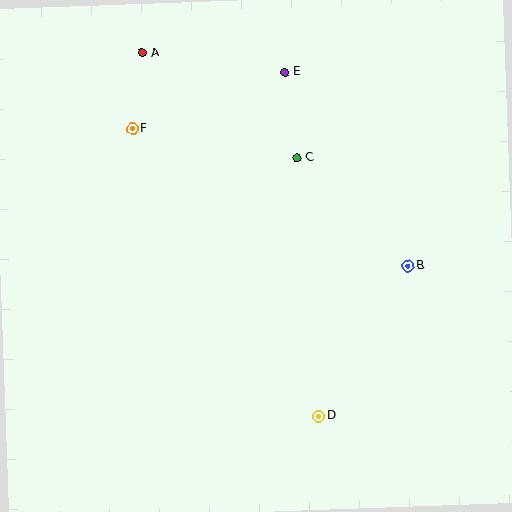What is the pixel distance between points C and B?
The distance between C and B is 155 pixels.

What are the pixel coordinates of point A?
Point A is at (142, 53).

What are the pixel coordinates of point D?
Point D is at (319, 416).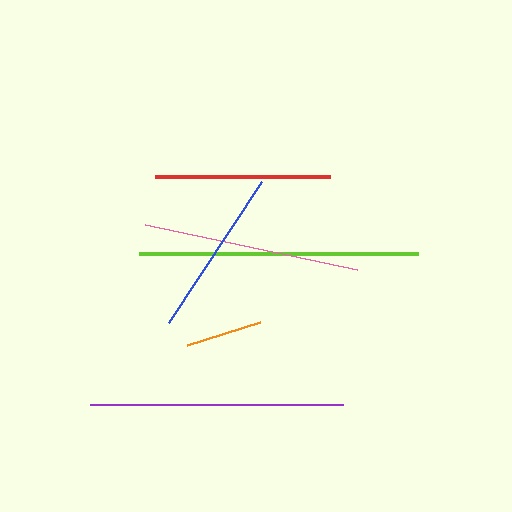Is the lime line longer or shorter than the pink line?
The lime line is longer than the pink line.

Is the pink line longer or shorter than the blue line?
The pink line is longer than the blue line.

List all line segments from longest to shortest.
From longest to shortest: lime, purple, pink, red, blue, orange.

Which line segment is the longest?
The lime line is the longest at approximately 279 pixels.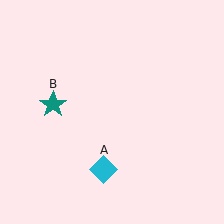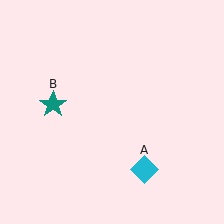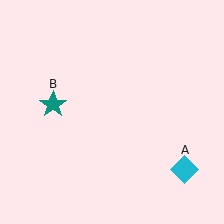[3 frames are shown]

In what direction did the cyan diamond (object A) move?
The cyan diamond (object A) moved right.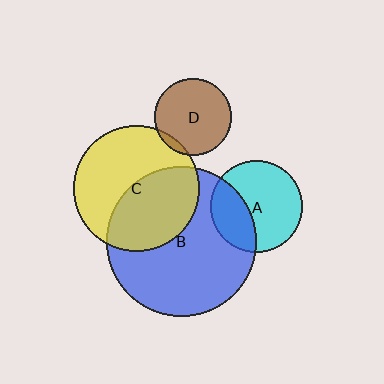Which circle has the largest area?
Circle B (blue).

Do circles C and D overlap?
Yes.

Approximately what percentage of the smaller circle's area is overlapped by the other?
Approximately 5%.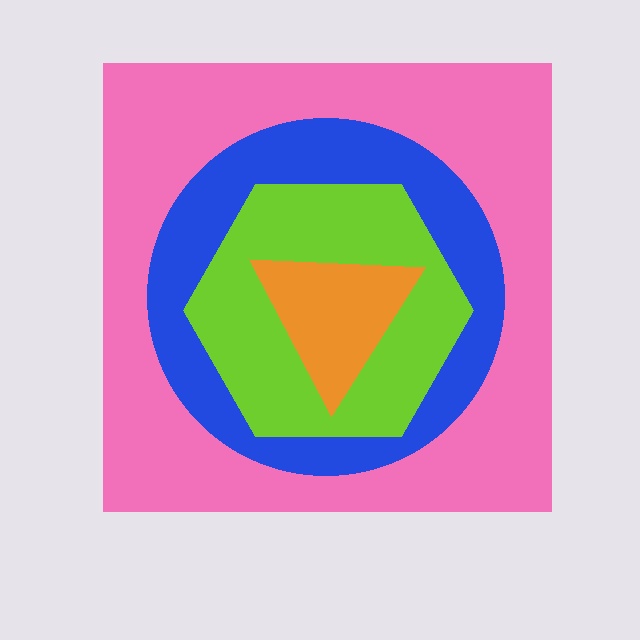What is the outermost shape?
The pink square.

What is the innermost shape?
The orange triangle.